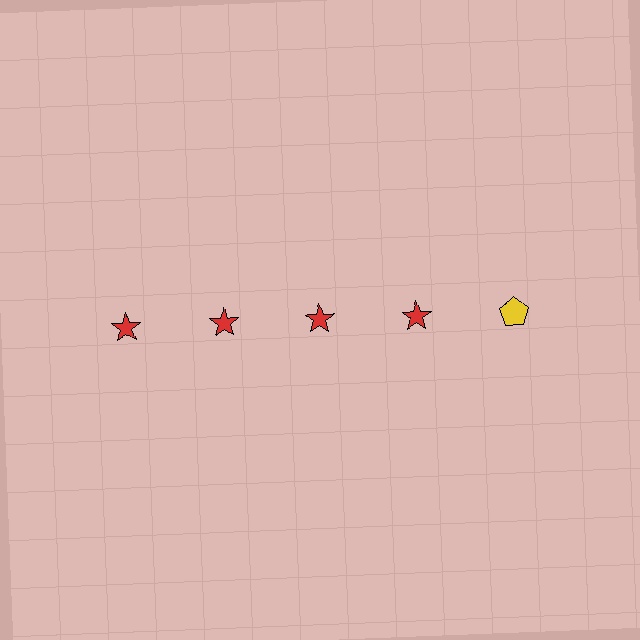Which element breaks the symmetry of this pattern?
The yellow pentagon in the top row, rightmost column breaks the symmetry. All other shapes are red stars.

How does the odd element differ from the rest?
It differs in both color (yellow instead of red) and shape (pentagon instead of star).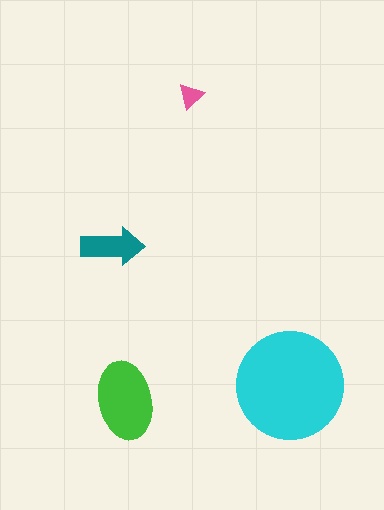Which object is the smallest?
The pink triangle.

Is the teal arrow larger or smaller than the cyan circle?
Smaller.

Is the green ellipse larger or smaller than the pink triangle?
Larger.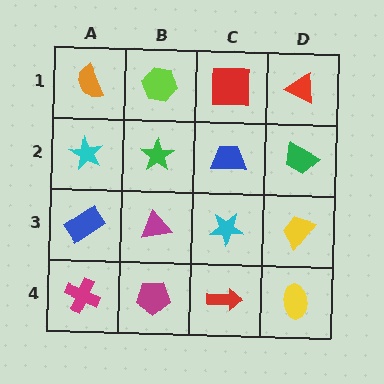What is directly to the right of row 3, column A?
A magenta triangle.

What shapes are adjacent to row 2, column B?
A lime hexagon (row 1, column B), a magenta triangle (row 3, column B), a cyan star (row 2, column A), a blue trapezoid (row 2, column C).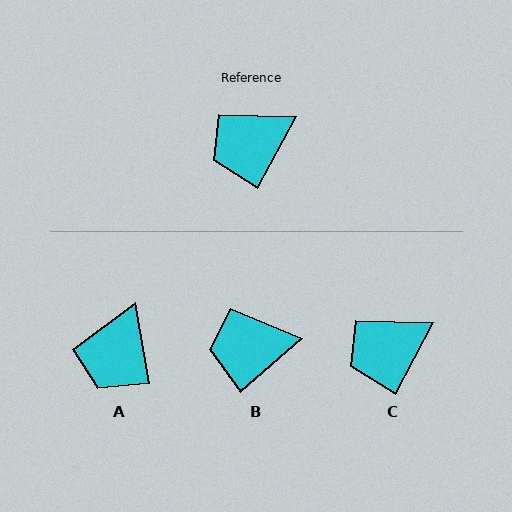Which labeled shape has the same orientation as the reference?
C.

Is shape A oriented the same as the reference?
No, it is off by about 38 degrees.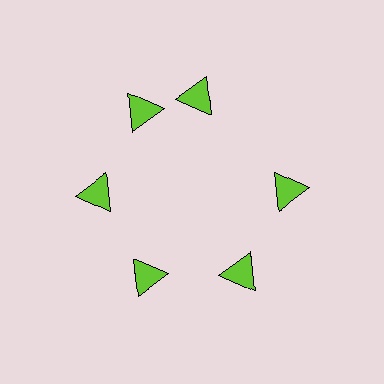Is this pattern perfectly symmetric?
No. The 6 lime triangles are arranged in a ring, but one element near the 1 o'clock position is rotated out of alignment along the ring, breaking the 6-fold rotational symmetry.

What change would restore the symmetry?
The symmetry would be restored by rotating it back into even spacing with its neighbors so that all 6 triangles sit at equal angles and equal distance from the center.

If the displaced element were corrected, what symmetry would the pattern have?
It would have 6-fold rotational symmetry — the pattern would map onto itself every 60 degrees.